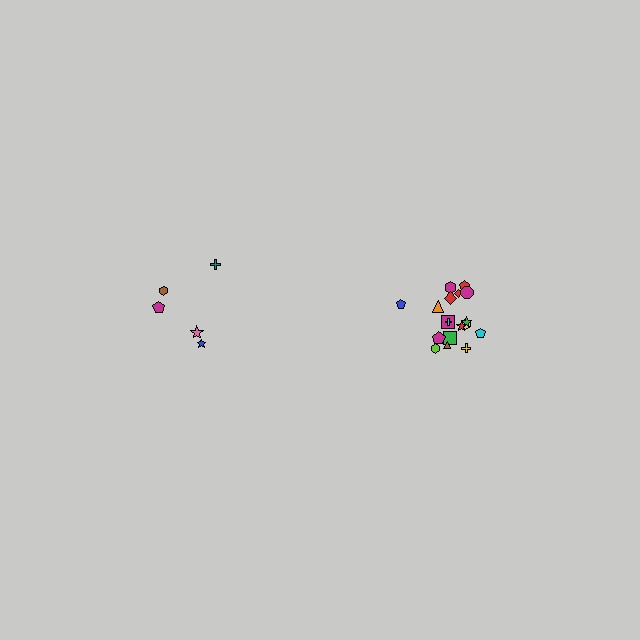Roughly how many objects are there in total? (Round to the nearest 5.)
Roughly 25 objects in total.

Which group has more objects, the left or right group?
The right group.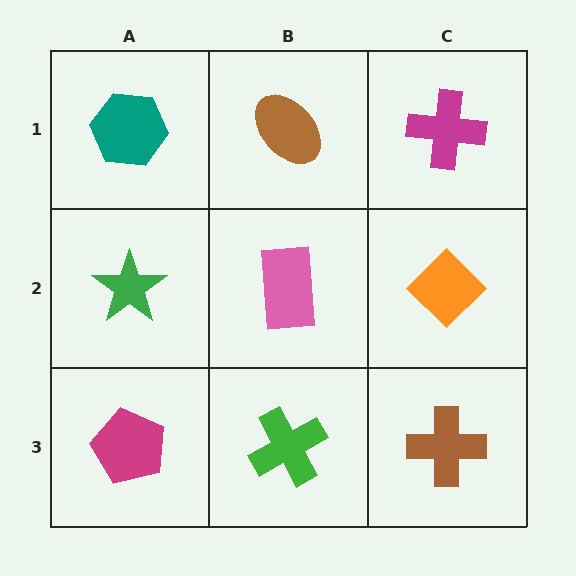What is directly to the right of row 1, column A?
A brown ellipse.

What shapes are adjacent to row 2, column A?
A teal hexagon (row 1, column A), a magenta pentagon (row 3, column A), a pink rectangle (row 2, column B).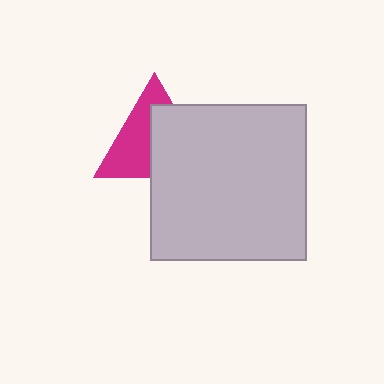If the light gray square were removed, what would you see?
You would see the complete magenta triangle.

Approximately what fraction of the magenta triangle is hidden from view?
Roughly 51% of the magenta triangle is hidden behind the light gray square.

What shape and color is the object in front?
The object in front is a light gray square.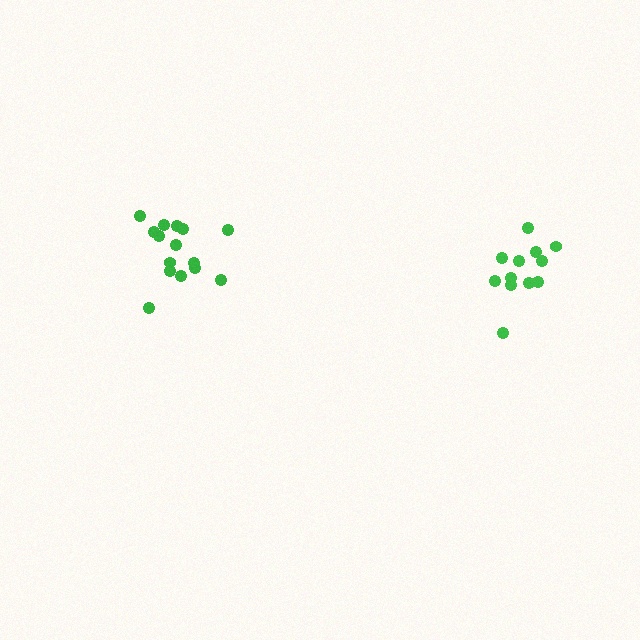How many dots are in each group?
Group 1: 15 dots, Group 2: 12 dots (27 total).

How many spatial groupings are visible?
There are 2 spatial groupings.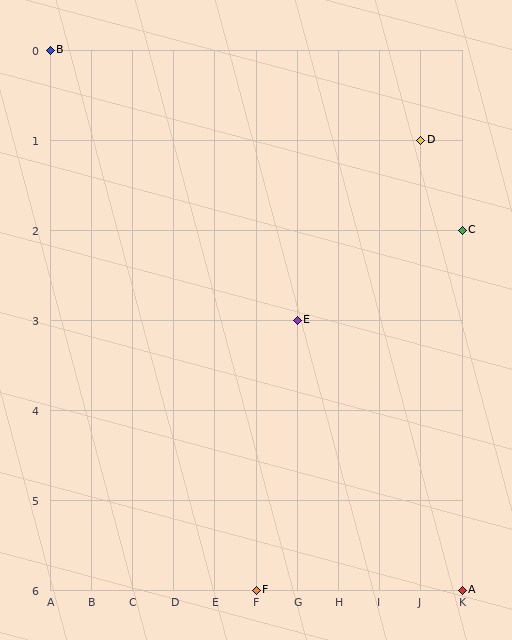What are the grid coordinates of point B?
Point B is at grid coordinates (A, 0).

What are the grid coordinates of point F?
Point F is at grid coordinates (F, 6).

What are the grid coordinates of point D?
Point D is at grid coordinates (J, 1).